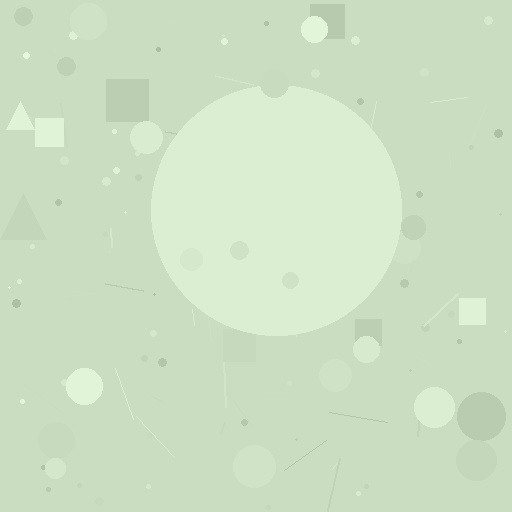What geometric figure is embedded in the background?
A circle is embedded in the background.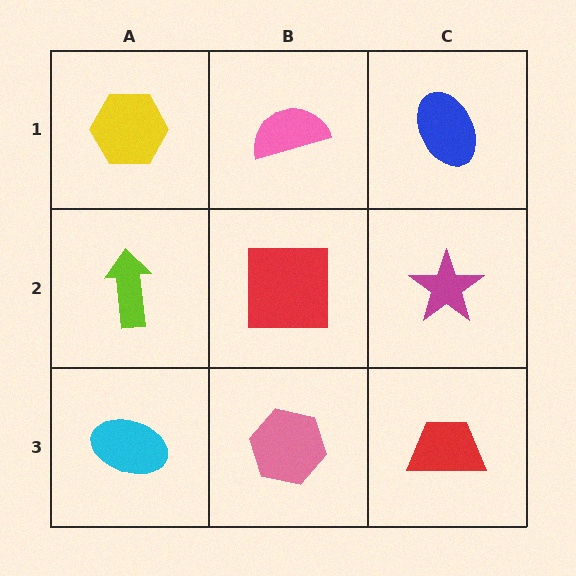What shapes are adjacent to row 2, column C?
A blue ellipse (row 1, column C), a red trapezoid (row 3, column C), a red square (row 2, column B).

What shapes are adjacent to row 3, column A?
A lime arrow (row 2, column A), a pink hexagon (row 3, column B).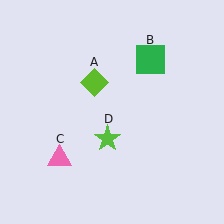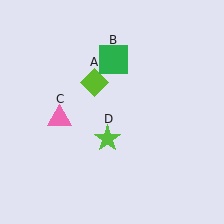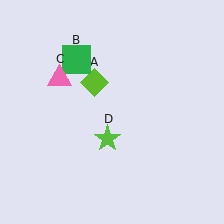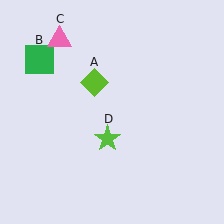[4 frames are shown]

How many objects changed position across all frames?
2 objects changed position: green square (object B), pink triangle (object C).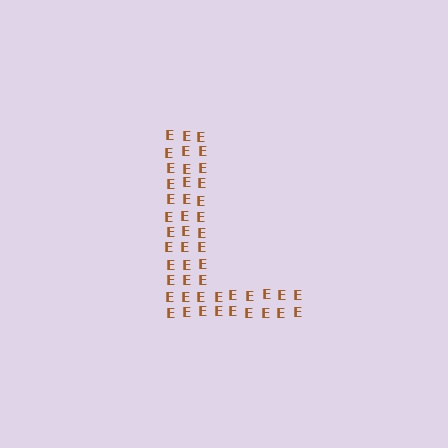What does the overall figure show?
The overall figure shows the letter L.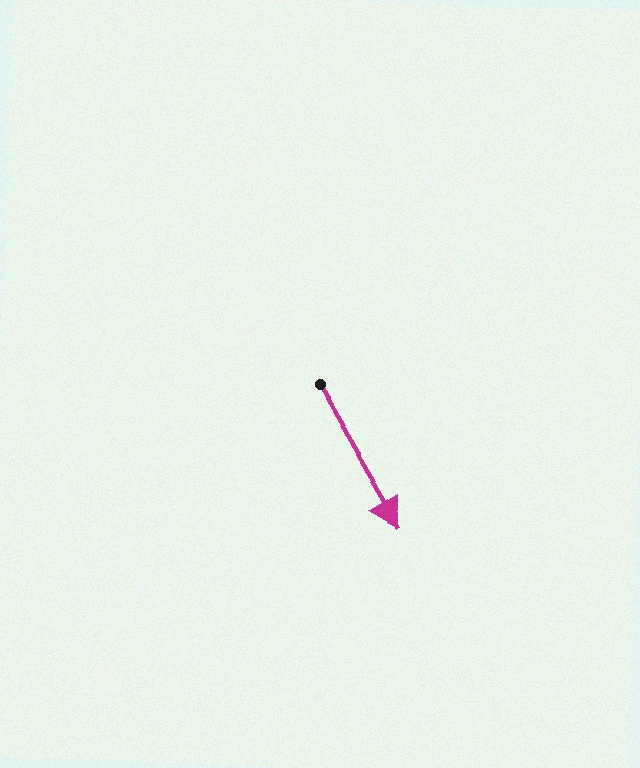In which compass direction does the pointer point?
Southeast.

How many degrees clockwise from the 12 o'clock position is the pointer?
Approximately 150 degrees.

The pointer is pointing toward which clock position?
Roughly 5 o'clock.